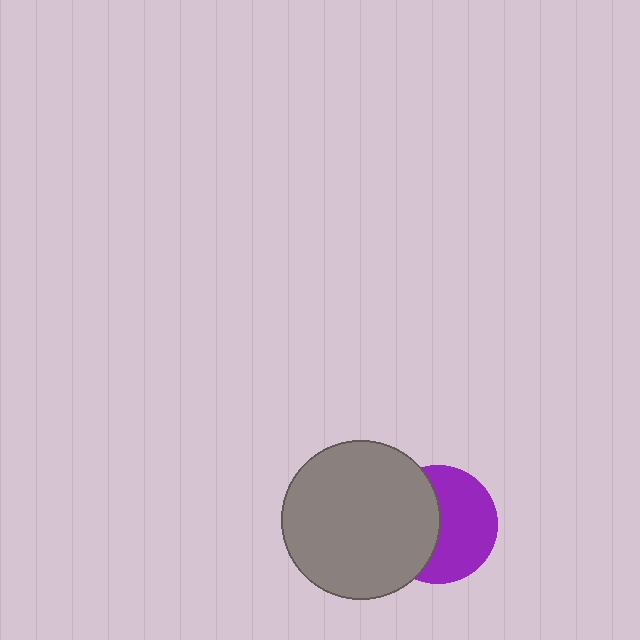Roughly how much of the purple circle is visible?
About half of it is visible (roughly 55%).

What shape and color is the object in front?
The object in front is a gray circle.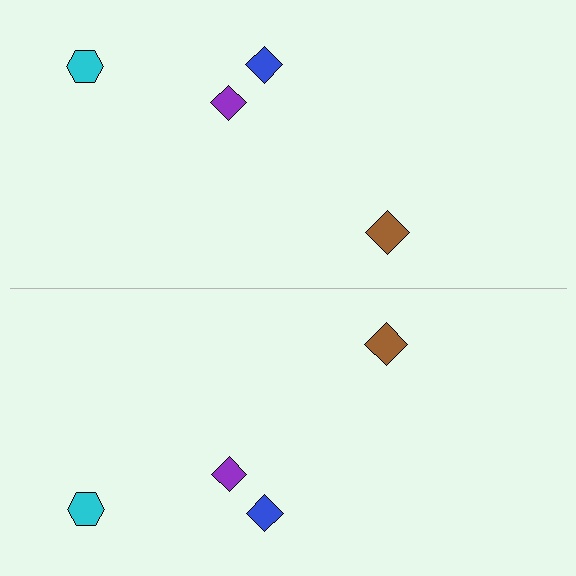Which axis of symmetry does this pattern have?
The pattern has a horizontal axis of symmetry running through the center of the image.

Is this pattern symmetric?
Yes, this pattern has bilateral (reflection) symmetry.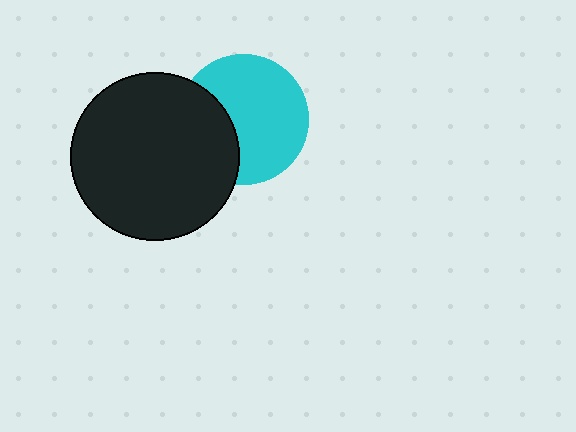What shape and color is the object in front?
The object in front is a black circle.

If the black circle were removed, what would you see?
You would see the complete cyan circle.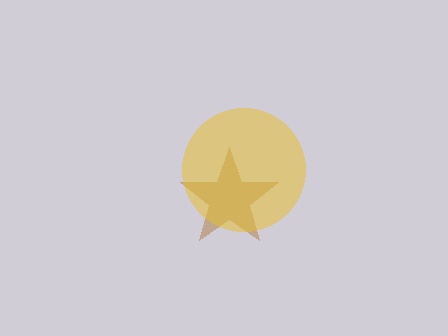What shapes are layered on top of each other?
The layered shapes are: a brown star, a yellow circle.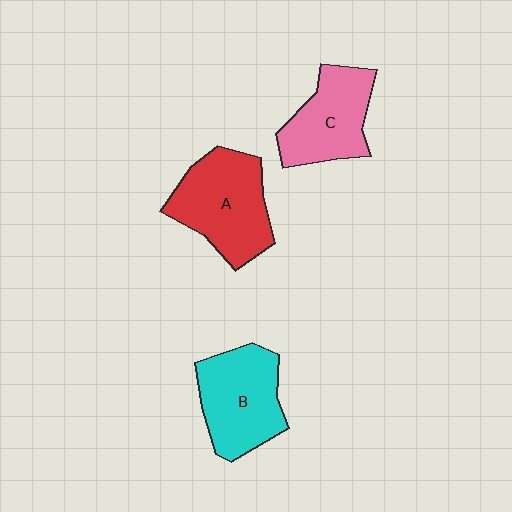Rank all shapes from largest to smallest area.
From largest to smallest: A (red), B (cyan), C (pink).